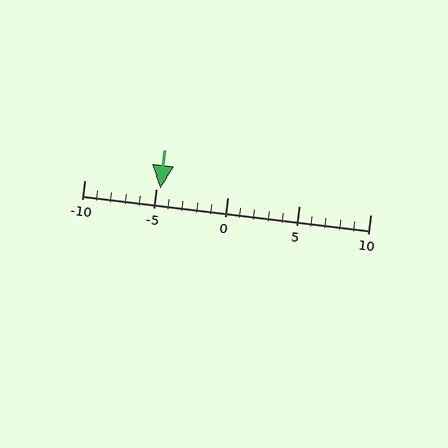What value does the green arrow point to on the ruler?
The green arrow points to approximately -5.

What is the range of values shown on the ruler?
The ruler shows values from -10 to 10.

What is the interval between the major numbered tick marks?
The major tick marks are spaced 5 units apart.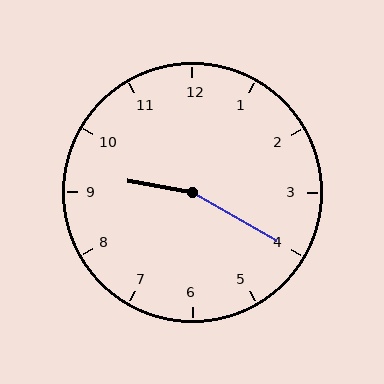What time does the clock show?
9:20.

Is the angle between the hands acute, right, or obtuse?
It is obtuse.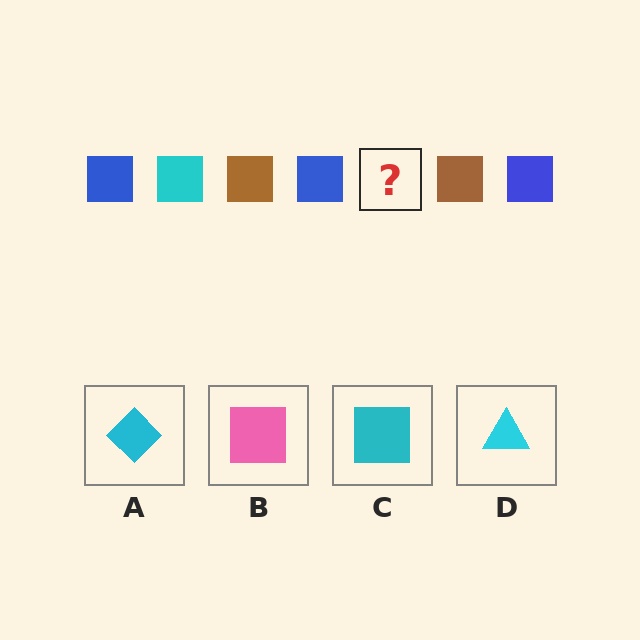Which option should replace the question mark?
Option C.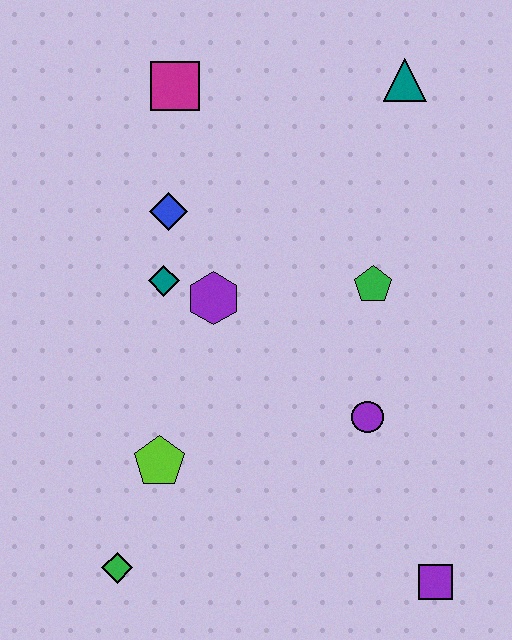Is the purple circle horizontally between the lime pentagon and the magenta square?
No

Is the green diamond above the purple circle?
No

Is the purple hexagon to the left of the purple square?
Yes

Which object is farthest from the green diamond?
The teal triangle is farthest from the green diamond.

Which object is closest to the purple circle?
The green pentagon is closest to the purple circle.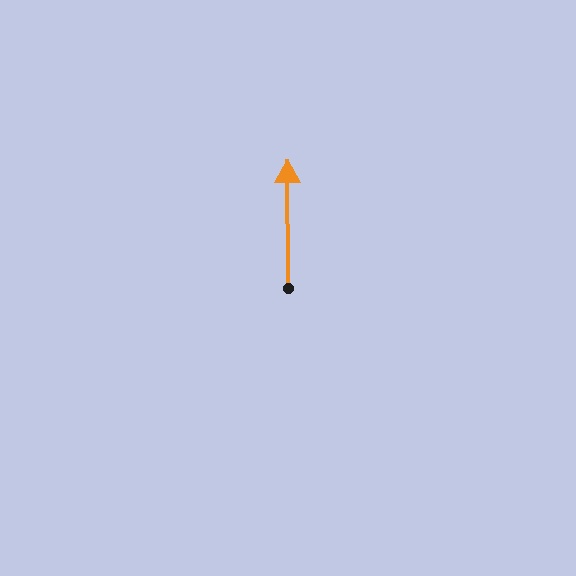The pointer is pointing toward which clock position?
Roughly 12 o'clock.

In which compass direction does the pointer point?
North.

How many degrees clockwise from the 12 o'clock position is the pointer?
Approximately 360 degrees.